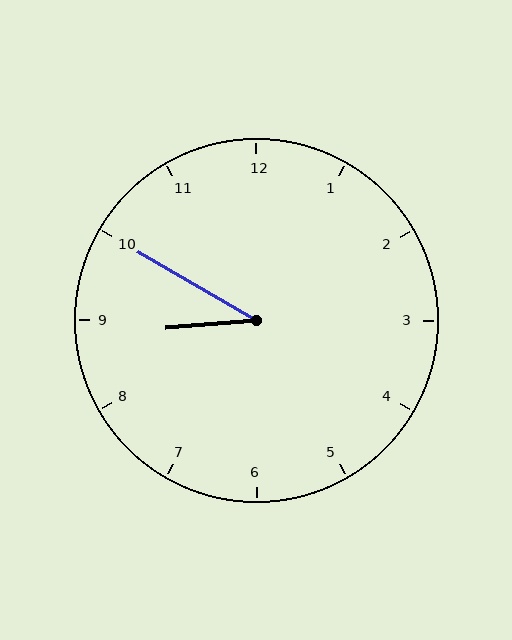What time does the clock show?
8:50.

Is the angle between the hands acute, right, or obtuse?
It is acute.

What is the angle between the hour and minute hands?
Approximately 35 degrees.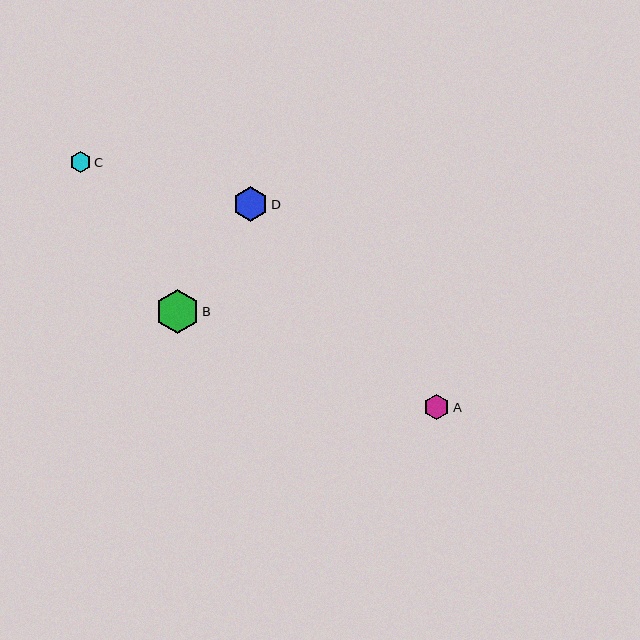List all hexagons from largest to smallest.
From largest to smallest: B, D, A, C.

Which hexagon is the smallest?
Hexagon C is the smallest with a size of approximately 21 pixels.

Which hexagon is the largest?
Hexagon B is the largest with a size of approximately 44 pixels.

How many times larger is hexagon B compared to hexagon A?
Hexagon B is approximately 1.7 times the size of hexagon A.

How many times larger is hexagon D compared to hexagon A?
Hexagon D is approximately 1.4 times the size of hexagon A.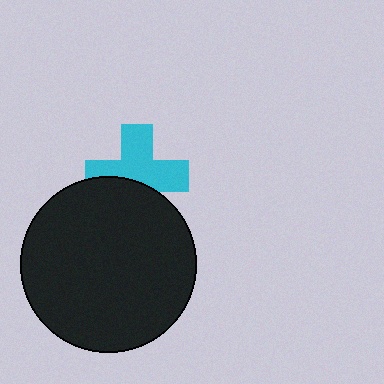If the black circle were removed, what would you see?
You would see the complete cyan cross.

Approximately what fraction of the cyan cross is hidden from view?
Roughly 36% of the cyan cross is hidden behind the black circle.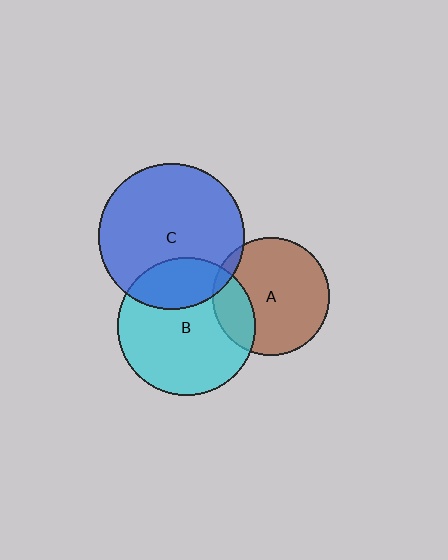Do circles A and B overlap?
Yes.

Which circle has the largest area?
Circle C (blue).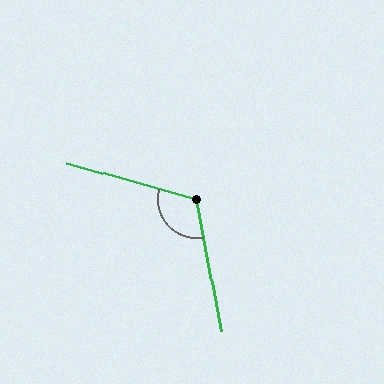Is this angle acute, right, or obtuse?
It is obtuse.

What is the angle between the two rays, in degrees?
Approximately 117 degrees.